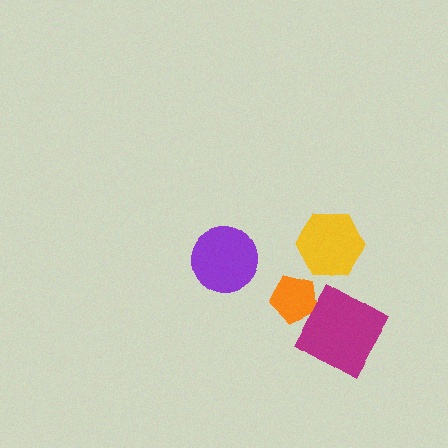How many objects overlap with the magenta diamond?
1 object overlaps with the magenta diamond.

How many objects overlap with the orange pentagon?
1 object overlaps with the orange pentagon.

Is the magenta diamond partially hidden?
No, no other shape covers it.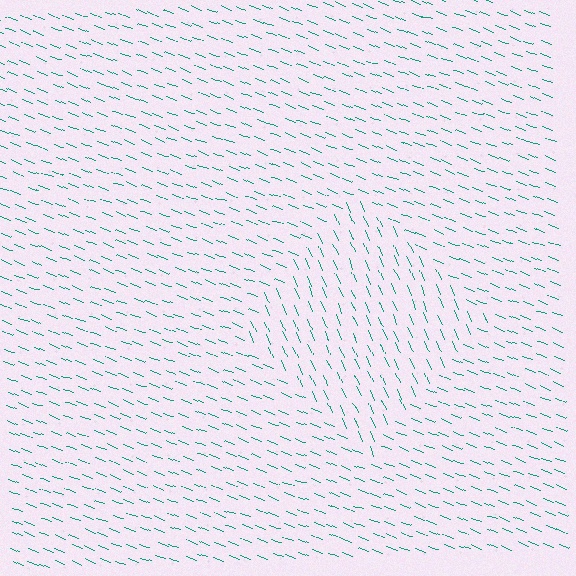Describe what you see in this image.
The image is filled with small teal line segments. A diamond region in the image has lines oriented differently from the surrounding lines, creating a visible texture boundary.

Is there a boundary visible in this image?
Yes, there is a texture boundary formed by a change in line orientation.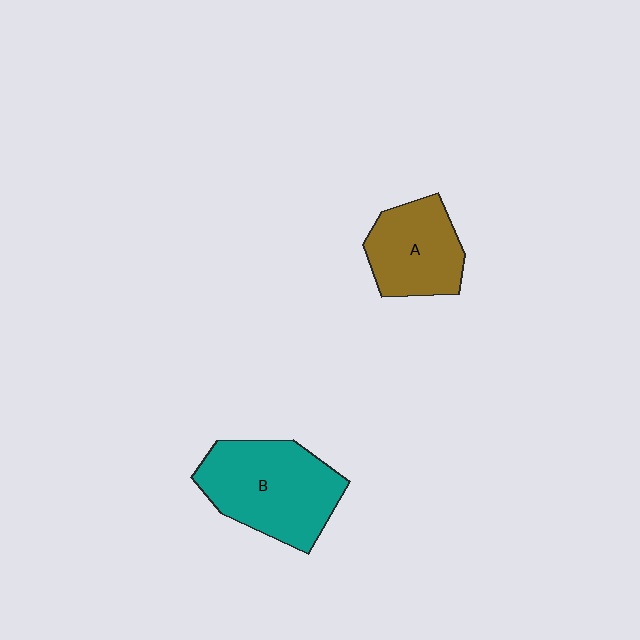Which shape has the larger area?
Shape B (teal).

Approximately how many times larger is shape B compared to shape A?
Approximately 1.4 times.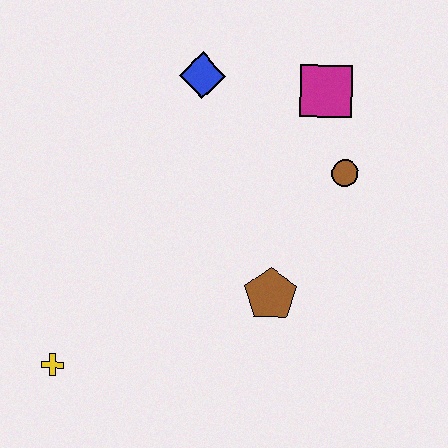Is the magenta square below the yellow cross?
No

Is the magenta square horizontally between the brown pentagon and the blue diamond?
No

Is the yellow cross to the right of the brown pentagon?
No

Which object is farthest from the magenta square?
The yellow cross is farthest from the magenta square.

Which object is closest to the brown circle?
The magenta square is closest to the brown circle.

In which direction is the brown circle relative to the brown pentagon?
The brown circle is above the brown pentagon.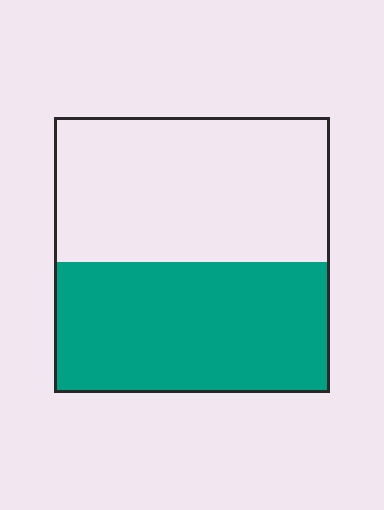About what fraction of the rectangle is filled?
About one half (1/2).